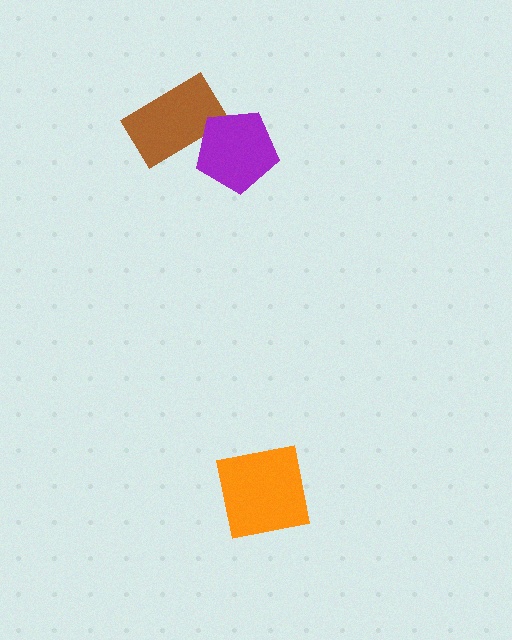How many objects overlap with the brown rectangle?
1 object overlaps with the brown rectangle.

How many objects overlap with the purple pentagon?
1 object overlaps with the purple pentagon.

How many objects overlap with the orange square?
0 objects overlap with the orange square.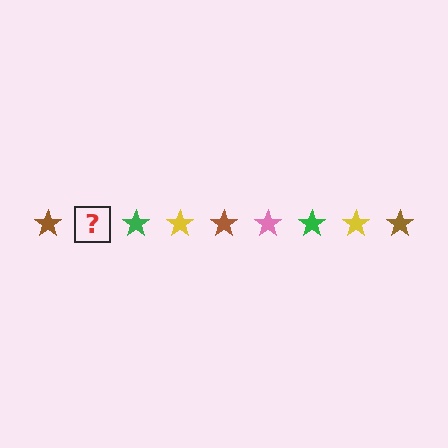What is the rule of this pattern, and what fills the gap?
The rule is that the pattern cycles through brown, pink, green, yellow stars. The gap should be filled with a pink star.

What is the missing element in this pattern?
The missing element is a pink star.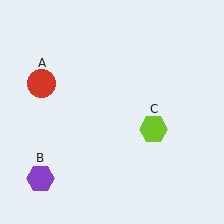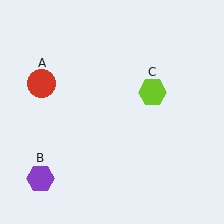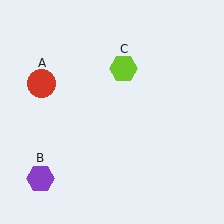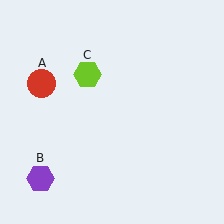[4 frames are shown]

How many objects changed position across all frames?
1 object changed position: lime hexagon (object C).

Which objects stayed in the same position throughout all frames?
Red circle (object A) and purple hexagon (object B) remained stationary.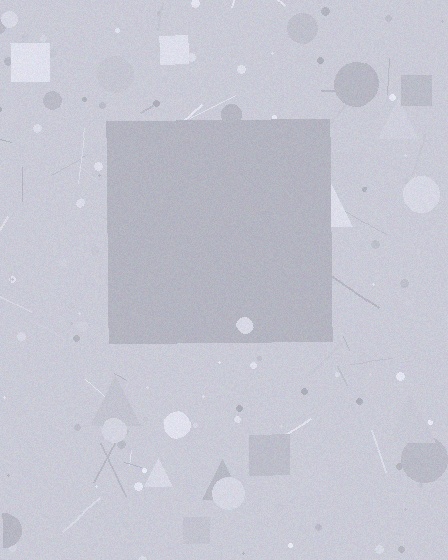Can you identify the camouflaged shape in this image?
The camouflaged shape is a square.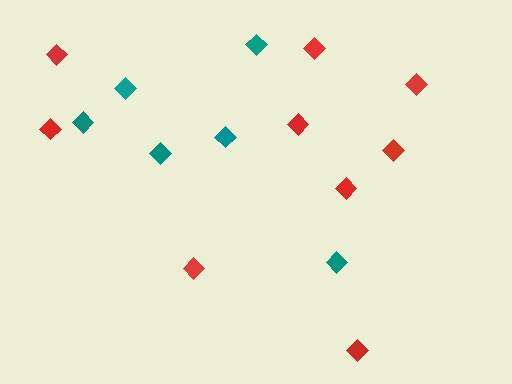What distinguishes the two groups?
There are 2 groups: one group of teal diamonds (6) and one group of red diamonds (9).